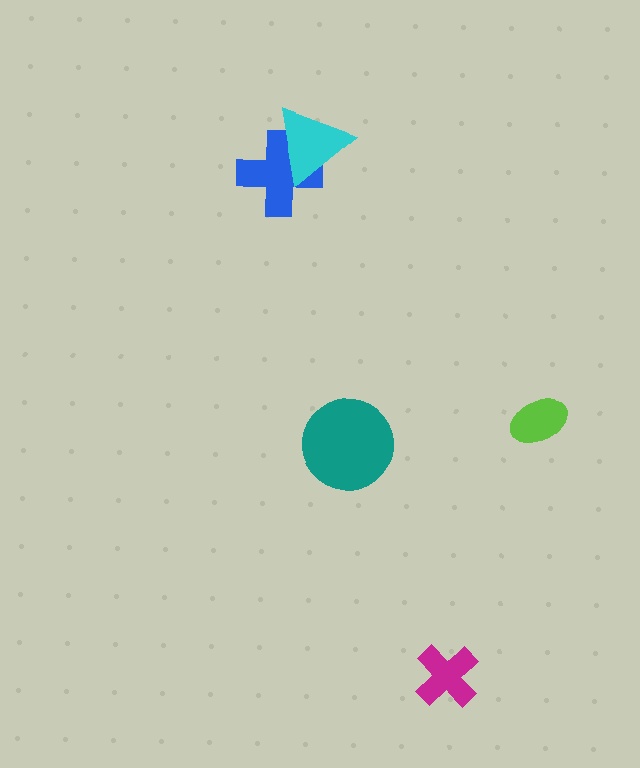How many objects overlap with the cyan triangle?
1 object overlaps with the cyan triangle.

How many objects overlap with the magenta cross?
0 objects overlap with the magenta cross.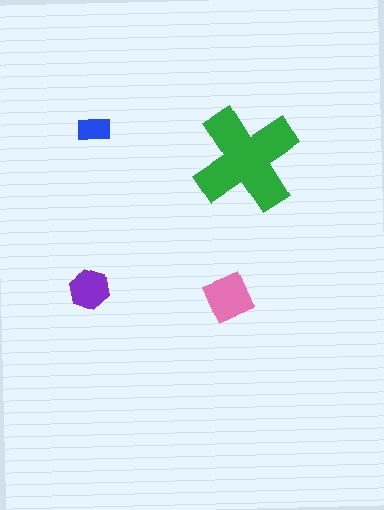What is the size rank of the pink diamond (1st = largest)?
2nd.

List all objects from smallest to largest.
The blue rectangle, the purple hexagon, the pink diamond, the green cross.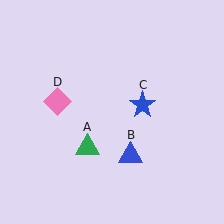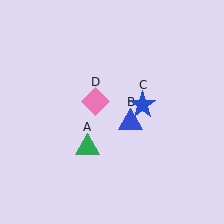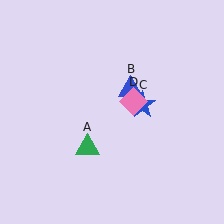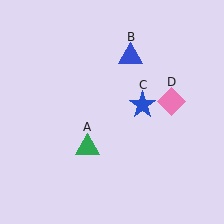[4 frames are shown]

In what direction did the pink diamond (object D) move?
The pink diamond (object D) moved right.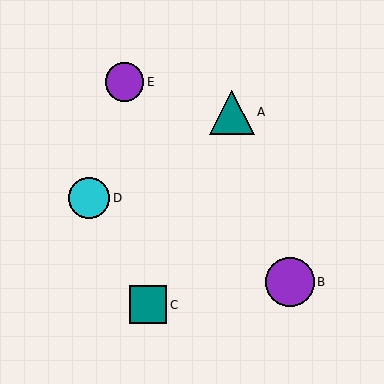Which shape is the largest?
The purple circle (labeled B) is the largest.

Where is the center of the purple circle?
The center of the purple circle is at (290, 282).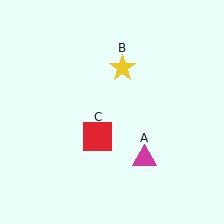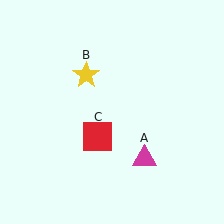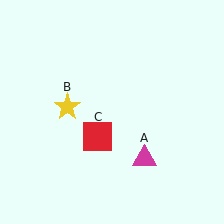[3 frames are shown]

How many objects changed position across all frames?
1 object changed position: yellow star (object B).